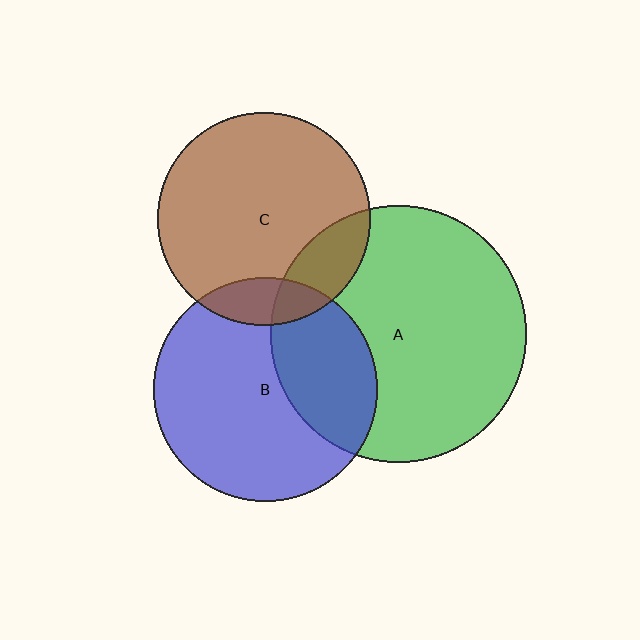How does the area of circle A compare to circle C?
Approximately 1.4 times.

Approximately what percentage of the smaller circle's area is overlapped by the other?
Approximately 15%.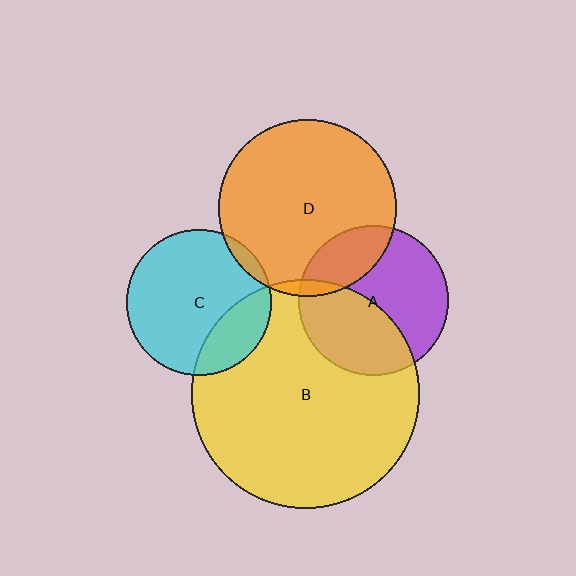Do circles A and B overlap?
Yes.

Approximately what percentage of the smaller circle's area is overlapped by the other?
Approximately 40%.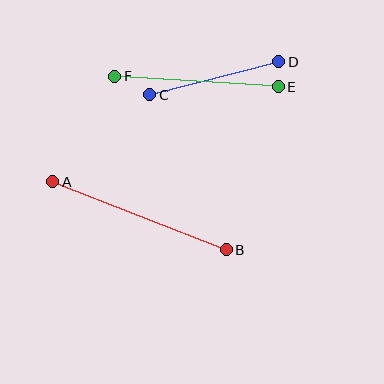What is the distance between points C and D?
The distance is approximately 133 pixels.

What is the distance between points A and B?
The distance is approximately 186 pixels.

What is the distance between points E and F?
The distance is approximately 164 pixels.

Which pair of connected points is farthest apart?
Points A and B are farthest apart.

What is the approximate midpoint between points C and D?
The midpoint is at approximately (214, 78) pixels.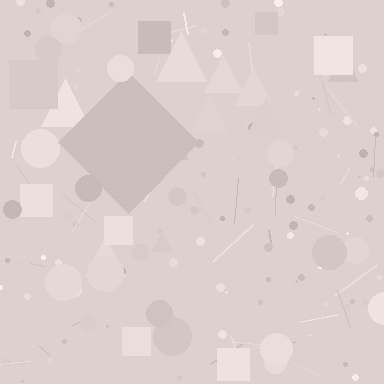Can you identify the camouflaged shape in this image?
The camouflaged shape is a diamond.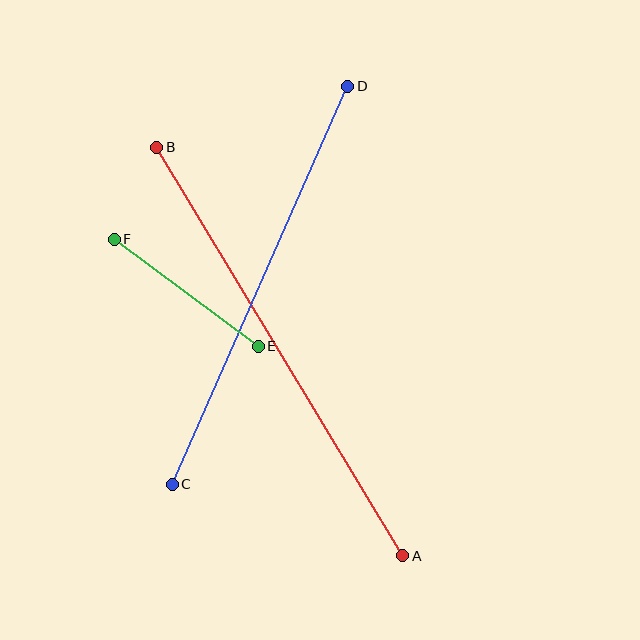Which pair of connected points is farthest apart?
Points A and B are farthest apart.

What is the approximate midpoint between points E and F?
The midpoint is at approximately (186, 293) pixels.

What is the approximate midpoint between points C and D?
The midpoint is at approximately (260, 285) pixels.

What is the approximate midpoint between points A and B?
The midpoint is at approximately (280, 351) pixels.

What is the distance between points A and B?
The distance is approximately 477 pixels.